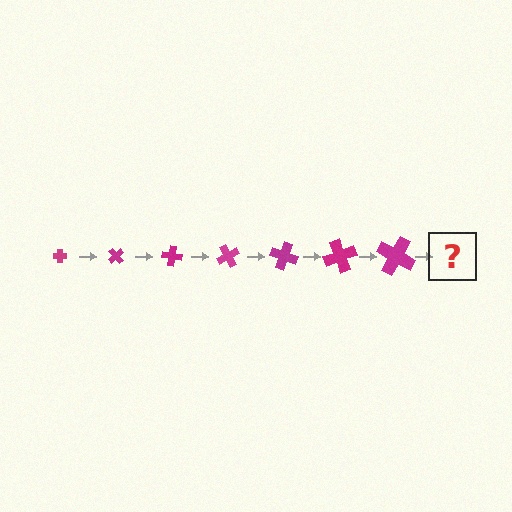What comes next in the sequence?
The next element should be a cross, larger than the previous one and rotated 350 degrees from the start.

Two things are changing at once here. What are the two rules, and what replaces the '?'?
The two rules are that the cross grows larger each step and it rotates 50 degrees each step. The '?' should be a cross, larger than the previous one and rotated 350 degrees from the start.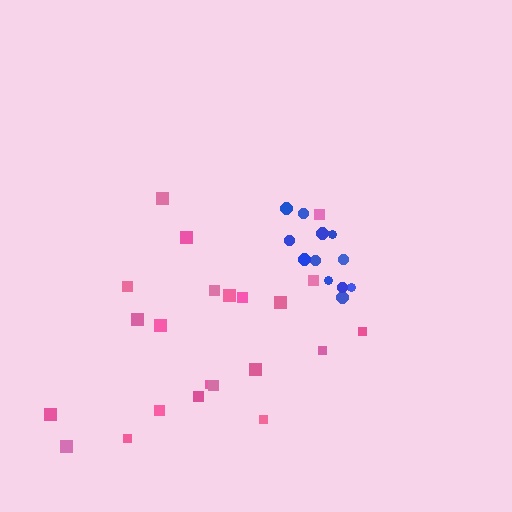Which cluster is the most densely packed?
Blue.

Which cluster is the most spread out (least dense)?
Pink.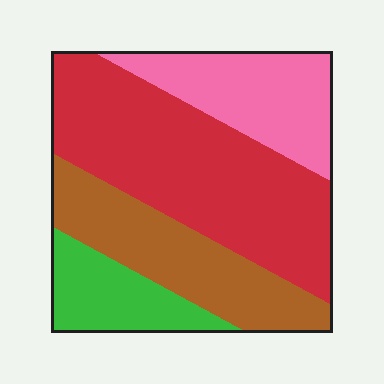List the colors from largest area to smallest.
From largest to smallest: red, brown, pink, green.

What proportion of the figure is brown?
Brown takes up less than a quarter of the figure.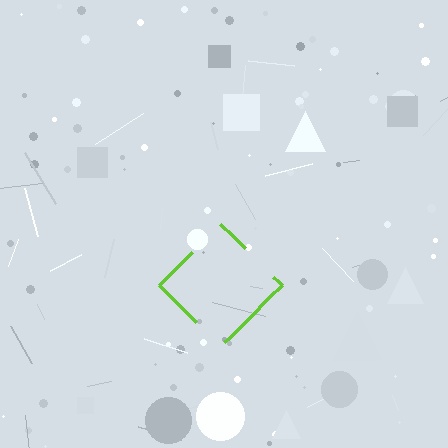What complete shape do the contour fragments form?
The contour fragments form a diamond.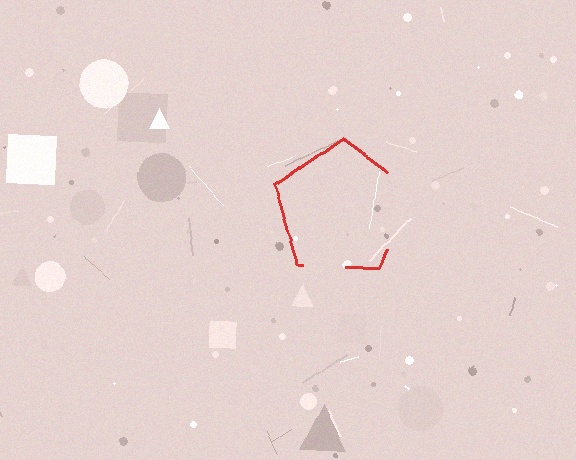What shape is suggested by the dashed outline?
The dashed outline suggests a pentagon.